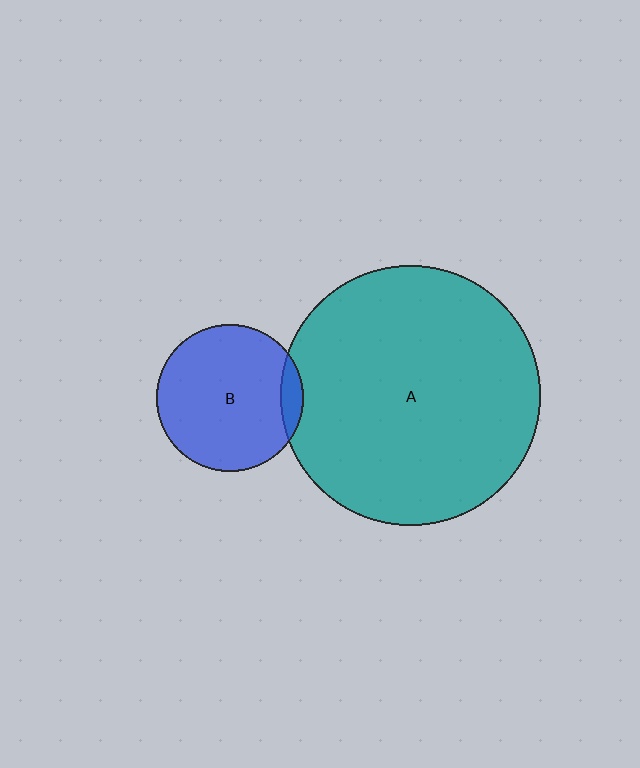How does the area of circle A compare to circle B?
Approximately 3.1 times.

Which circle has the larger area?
Circle A (teal).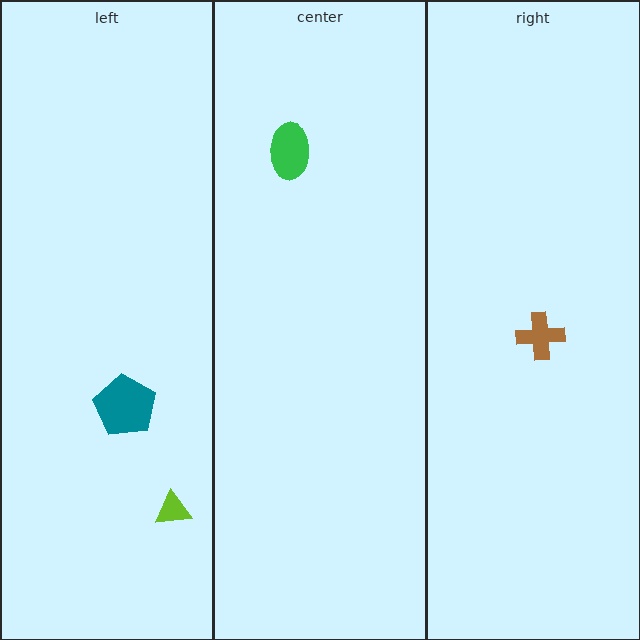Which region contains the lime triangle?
The left region.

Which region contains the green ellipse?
The center region.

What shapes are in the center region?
The green ellipse.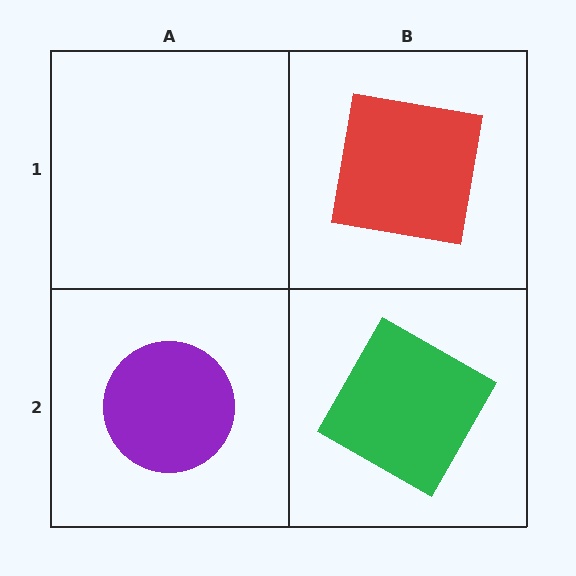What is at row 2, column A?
A purple circle.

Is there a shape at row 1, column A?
No, that cell is empty.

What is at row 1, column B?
A red square.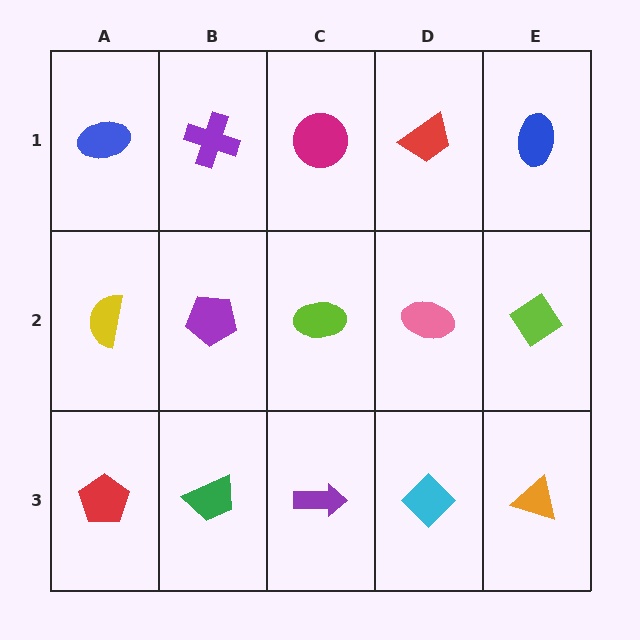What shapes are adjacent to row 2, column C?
A magenta circle (row 1, column C), a purple arrow (row 3, column C), a purple pentagon (row 2, column B), a pink ellipse (row 2, column D).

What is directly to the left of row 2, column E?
A pink ellipse.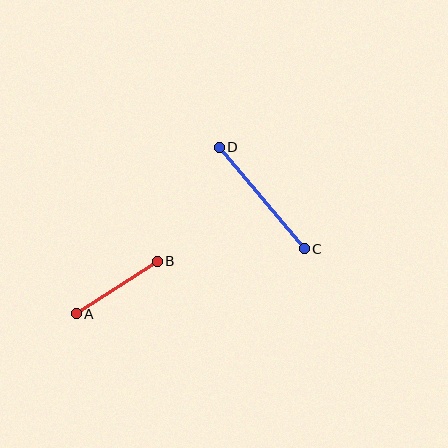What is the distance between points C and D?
The distance is approximately 132 pixels.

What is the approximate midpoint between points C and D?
The midpoint is at approximately (262, 198) pixels.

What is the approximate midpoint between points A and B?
The midpoint is at approximately (117, 287) pixels.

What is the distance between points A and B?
The distance is approximately 97 pixels.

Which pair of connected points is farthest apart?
Points C and D are farthest apart.